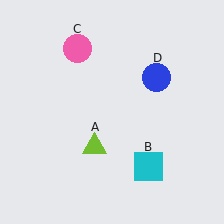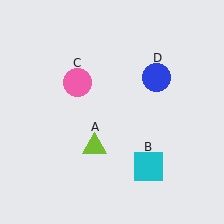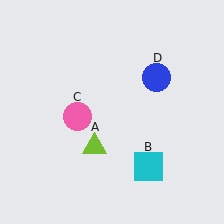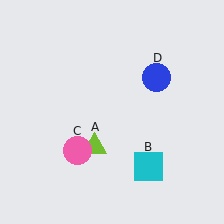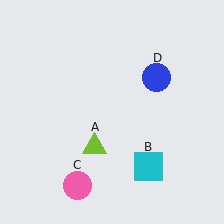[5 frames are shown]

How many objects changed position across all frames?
1 object changed position: pink circle (object C).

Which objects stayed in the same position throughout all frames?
Lime triangle (object A) and cyan square (object B) and blue circle (object D) remained stationary.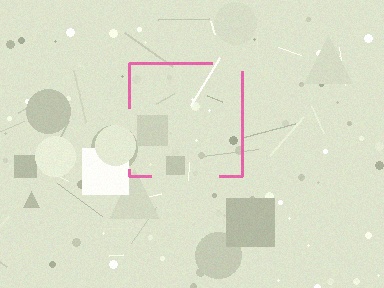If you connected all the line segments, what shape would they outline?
They would outline a square.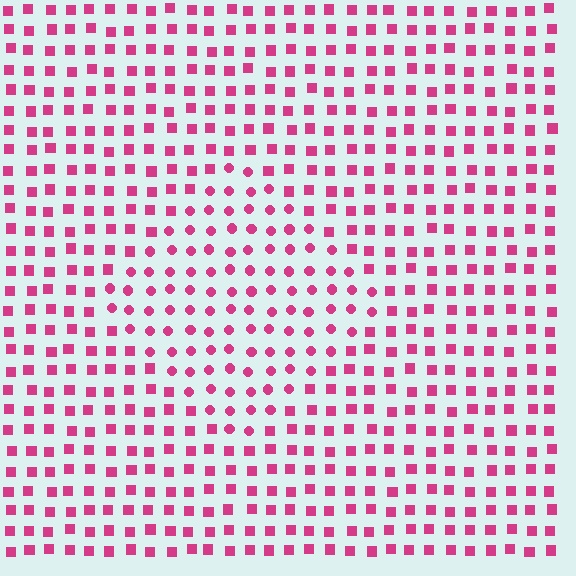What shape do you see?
I see a diamond.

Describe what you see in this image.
The image is filled with small magenta elements arranged in a uniform grid. A diamond-shaped region contains circles, while the surrounding area contains squares. The boundary is defined purely by the change in element shape.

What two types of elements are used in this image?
The image uses circles inside the diamond region and squares outside it.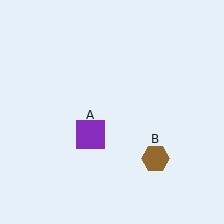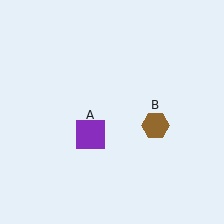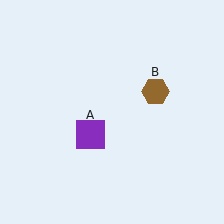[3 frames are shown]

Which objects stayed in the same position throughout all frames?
Purple square (object A) remained stationary.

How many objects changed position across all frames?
1 object changed position: brown hexagon (object B).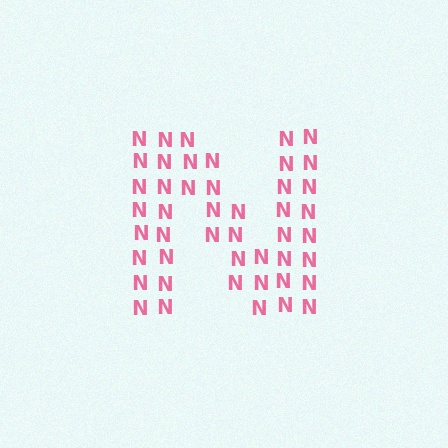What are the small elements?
The small elements are letter N's.